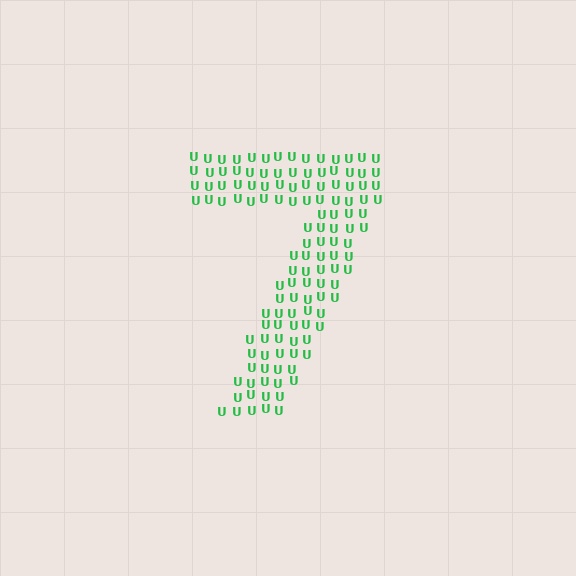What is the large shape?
The large shape is the digit 7.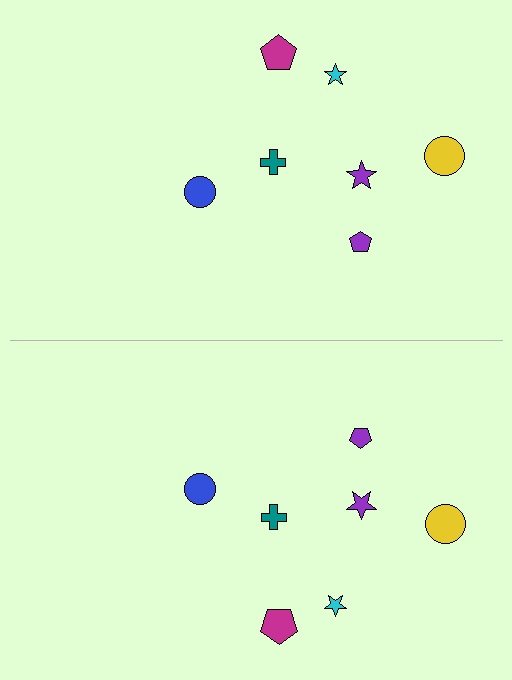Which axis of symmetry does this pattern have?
The pattern has a horizontal axis of symmetry running through the center of the image.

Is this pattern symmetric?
Yes, this pattern has bilateral (reflection) symmetry.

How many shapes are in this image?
There are 14 shapes in this image.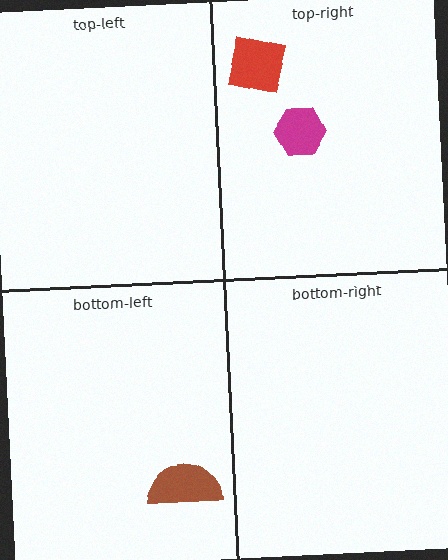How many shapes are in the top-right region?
2.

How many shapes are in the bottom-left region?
1.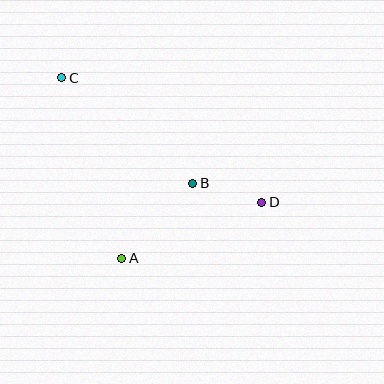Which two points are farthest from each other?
Points C and D are farthest from each other.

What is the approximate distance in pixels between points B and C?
The distance between B and C is approximately 168 pixels.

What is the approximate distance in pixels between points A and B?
The distance between A and B is approximately 103 pixels.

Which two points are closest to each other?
Points B and D are closest to each other.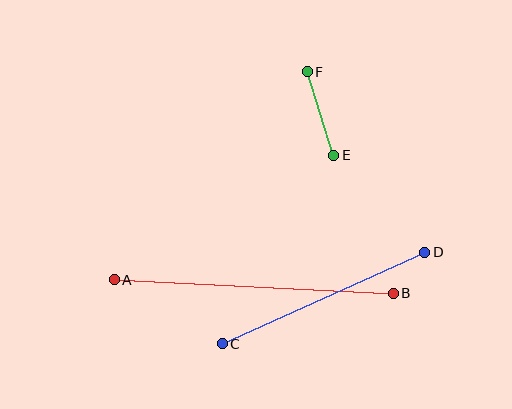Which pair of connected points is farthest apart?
Points A and B are farthest apart.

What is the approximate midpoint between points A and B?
The midpoint is at approximately (254, 286) pixels.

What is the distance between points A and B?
The distance is approximately 280 pixels.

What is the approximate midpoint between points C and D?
The midpoint is at approximately (324, 298) pixels.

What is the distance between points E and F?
The distance is approximately 88 pixels.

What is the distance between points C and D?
The distance is approximately 222 pixels.